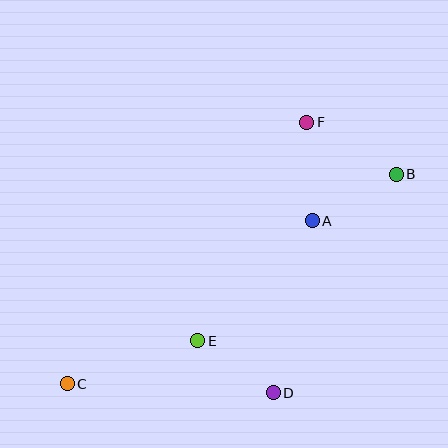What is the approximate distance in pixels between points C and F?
The distance between C and F is approximately 355 pixels.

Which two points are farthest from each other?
Points B and C are farthest from each other.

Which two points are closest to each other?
Points D and E are closest to each other.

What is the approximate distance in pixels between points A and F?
The distance between A and F is approximately 98 pixels.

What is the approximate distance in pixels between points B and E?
The distance between B and E is approximately 259 pixels.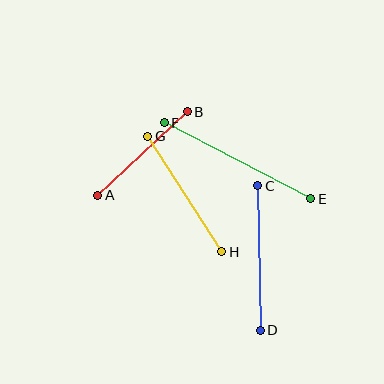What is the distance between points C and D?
The distance is approximately 145 pixels.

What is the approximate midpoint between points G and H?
The midpoint is at approximately (185, 194) pixels.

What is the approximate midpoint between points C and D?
The midpoint is at approximately (259, 258) pixels.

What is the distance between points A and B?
The distance is approximately 122 pixels.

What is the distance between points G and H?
The distance is approximately 137 pixels.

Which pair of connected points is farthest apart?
Points E and F are farthest apart.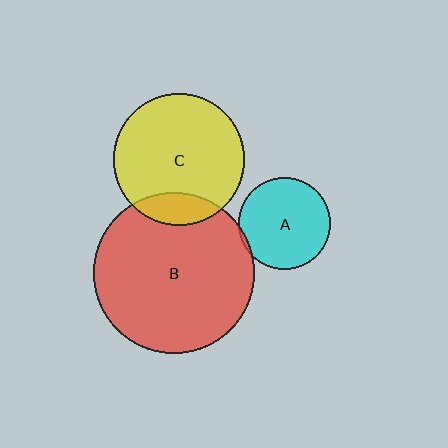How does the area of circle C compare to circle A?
Approximately 2.0 times.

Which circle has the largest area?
Circle B (red).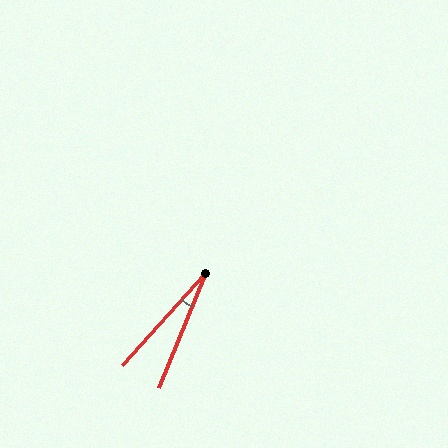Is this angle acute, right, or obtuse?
It is acute.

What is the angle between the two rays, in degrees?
Approximately 20 degrees.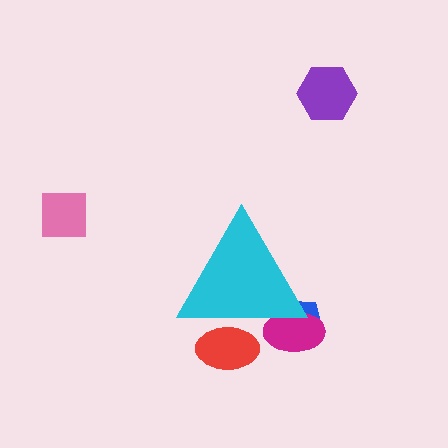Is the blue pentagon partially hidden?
Yes, the blue pentagon is partially hidden behind the cyan triangle.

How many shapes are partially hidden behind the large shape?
3 shapes are partially hidden.